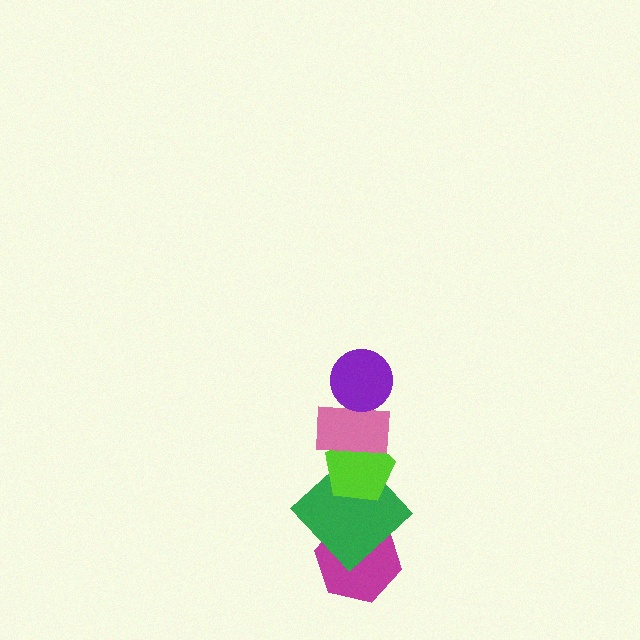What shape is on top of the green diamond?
The lime pentagon is on top of the green diamond.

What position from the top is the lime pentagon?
The lime pentagon is 3rd from the top.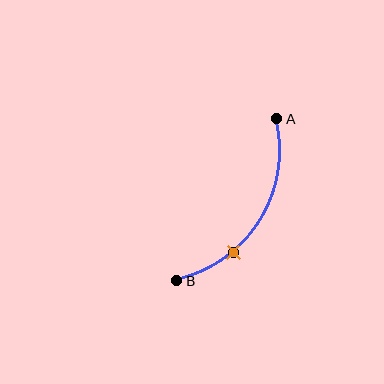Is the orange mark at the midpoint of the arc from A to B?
No. The orange mark lies on the arc but is closer to endpoint B. The arc midpoint would be at the point on the curve equidistant along the arc from both A and B.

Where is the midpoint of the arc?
The arc midpoint is the point on the curve farthest from the straight line joining A and B. It sits to the right of that line.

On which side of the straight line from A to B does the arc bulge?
The arc bulges to the right of the straight line connecting A and B.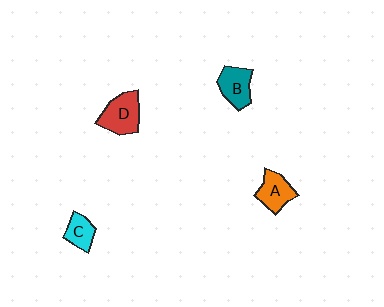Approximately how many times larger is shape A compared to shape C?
Approximately 1.3 times.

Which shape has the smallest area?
Shape C (cyan).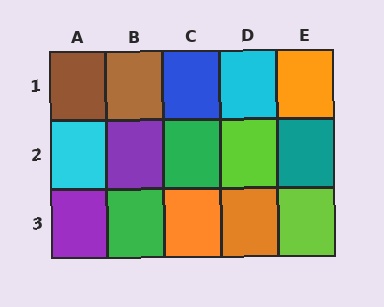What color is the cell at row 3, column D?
Orange.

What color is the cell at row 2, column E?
Teal.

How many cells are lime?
2 cells are lime.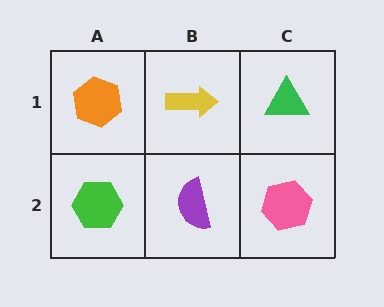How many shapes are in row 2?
3 shapes.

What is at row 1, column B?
A yellow arrow.